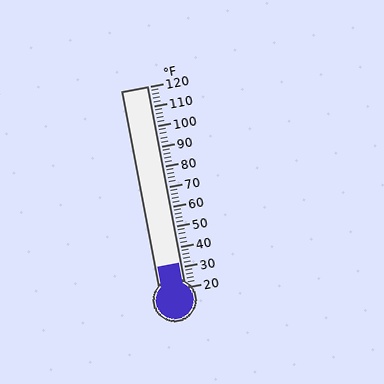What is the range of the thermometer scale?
The thermometer scale ranges from 20°F to 120°F.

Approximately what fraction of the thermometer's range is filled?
The thermometer is filled to approximately 10% of its range.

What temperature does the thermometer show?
The thermometer shows approximately 32°F.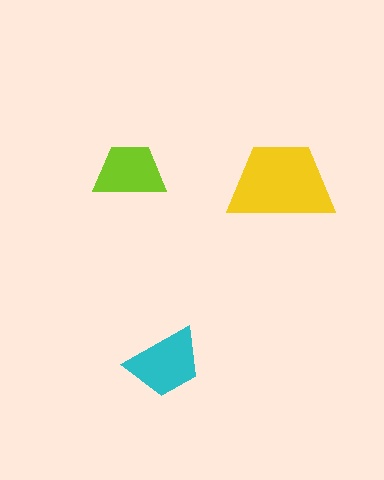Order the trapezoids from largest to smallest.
the yellow one, the cyan one, the lime one.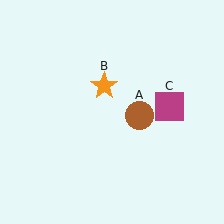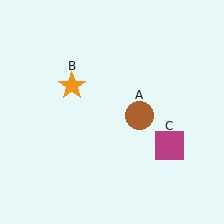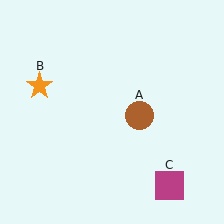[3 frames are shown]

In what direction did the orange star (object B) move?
The orange star (object B) moved left.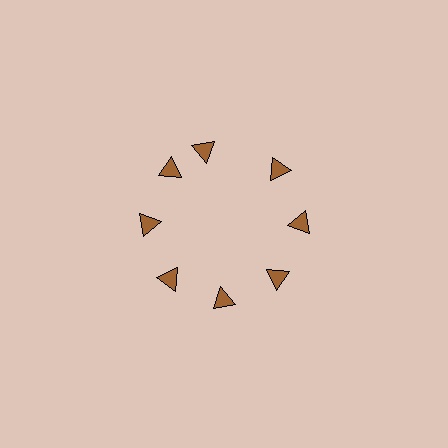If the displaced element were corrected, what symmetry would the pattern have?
It would have 8-fold rotational symmetry — the pattern would map onto itself every 45 degrees.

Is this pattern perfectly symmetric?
No. The 8 brown triangles are arranged in a ring, but one element near the 12 o'clock position is rotated out of alignment along the ring, breaking the 8-fold rotational symmetry.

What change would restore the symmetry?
The symmetry would be restored by rotating it back into even spacing with its neighbors so that all 8 triangles sit at equal angles and equal distance from the center.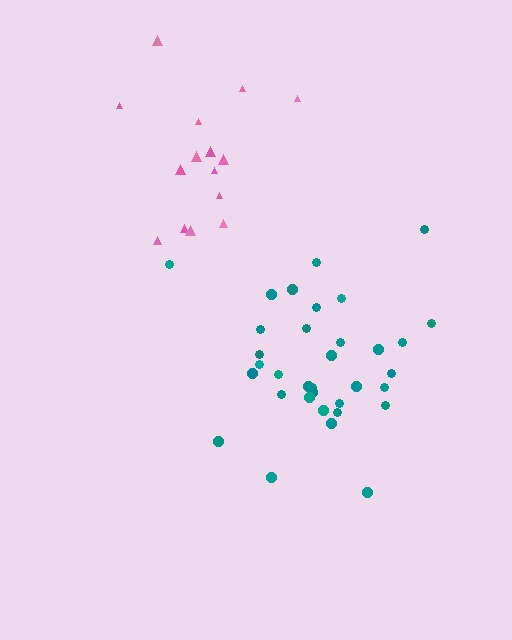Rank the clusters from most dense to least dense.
teal, pink.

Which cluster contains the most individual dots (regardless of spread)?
Teal (34).